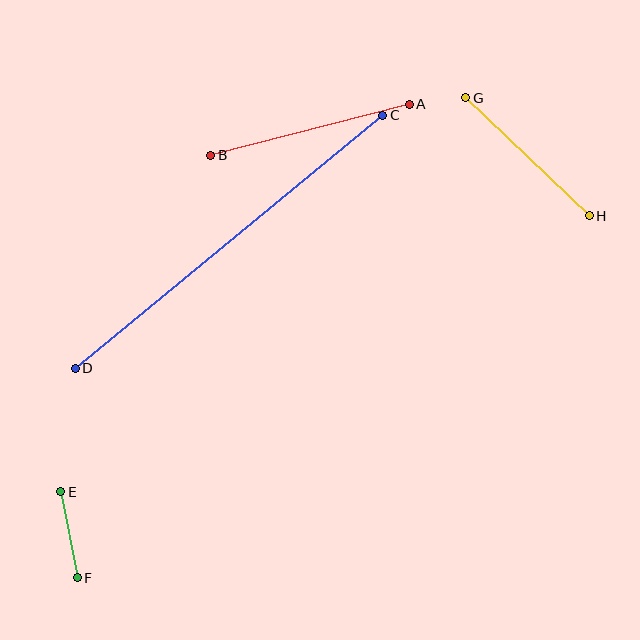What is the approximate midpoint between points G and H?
The midpoint is at approximately (528, 157) pixels.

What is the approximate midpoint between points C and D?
The midpoint is at approximately (229, 242) pixels.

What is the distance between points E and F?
The distance is approximately 88 pixels.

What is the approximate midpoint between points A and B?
The midpoint is at approximately (310, 130) pixels.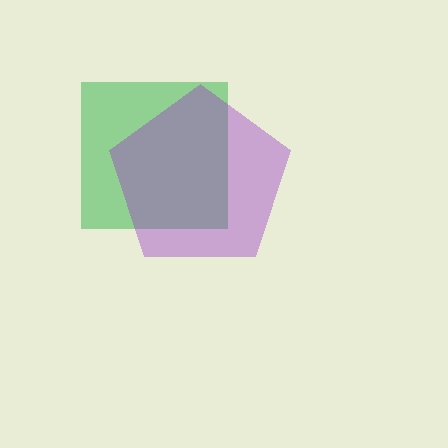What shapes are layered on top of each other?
The layered shapes are: a green square, a purple pentagon.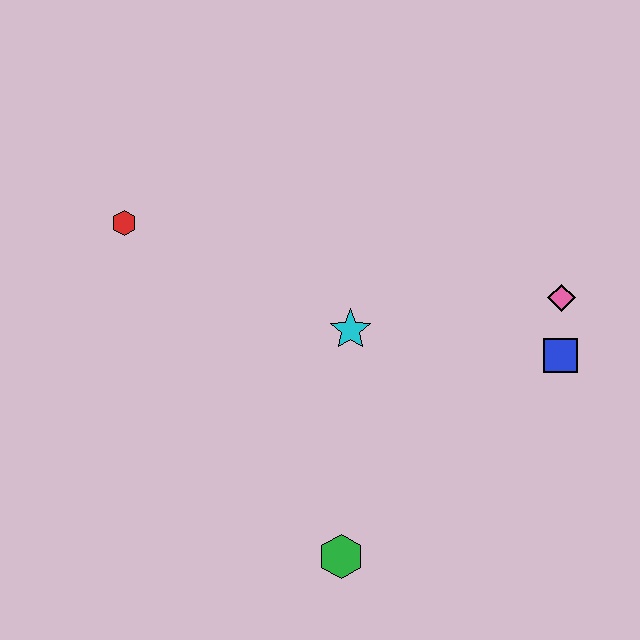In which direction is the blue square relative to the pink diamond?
The blue square is below the pink diamond.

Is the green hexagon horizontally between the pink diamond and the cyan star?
No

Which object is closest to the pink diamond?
The blue square is closest to the pink diamond.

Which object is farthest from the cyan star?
The red hexagon is farthest from the cyan star.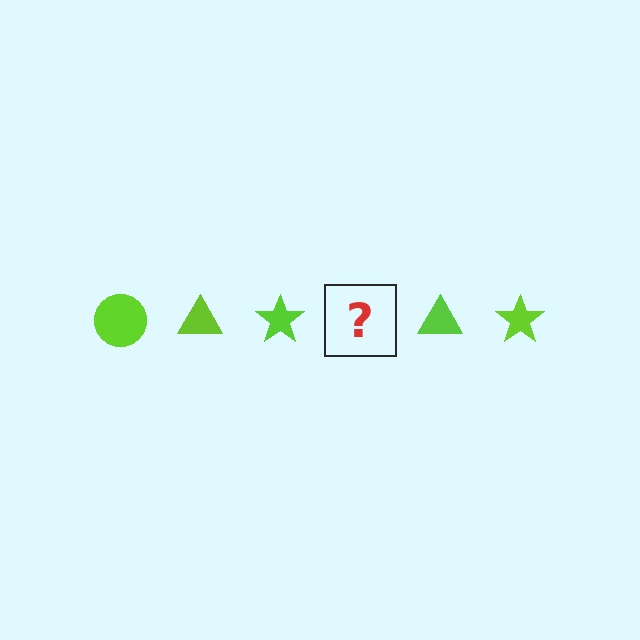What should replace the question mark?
The question mark should be replaced with a lime circle.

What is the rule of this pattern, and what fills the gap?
The rule is that the pattern cycles through circle, triangle, star shapes in lime. The gap should be filled with a lime circle.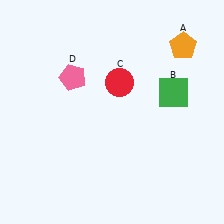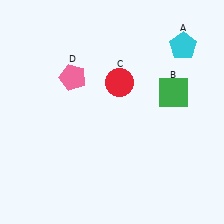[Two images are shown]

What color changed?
The pentagon (A) changed from orange in Image 1 to cyan in Image 2.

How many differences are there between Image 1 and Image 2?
There is 1 difference between the two images.